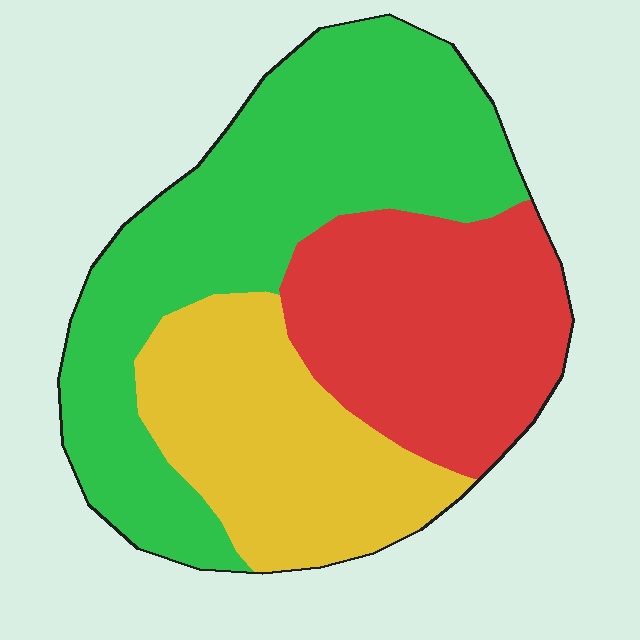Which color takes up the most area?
Green, at roughly 45%.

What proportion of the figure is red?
Red covers about 30% of the figure.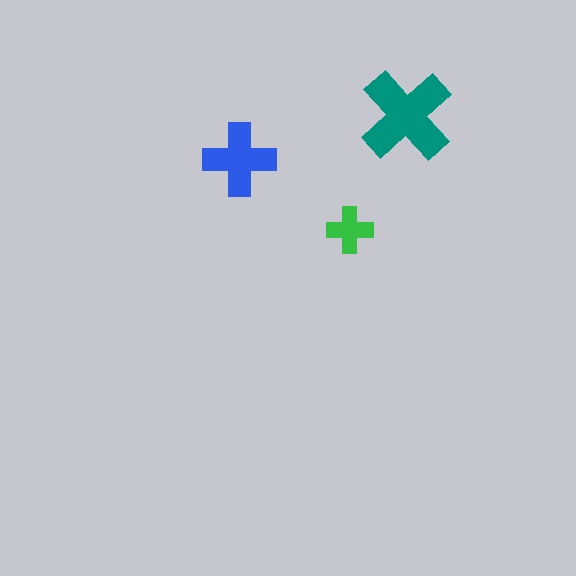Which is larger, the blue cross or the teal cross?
The teal one.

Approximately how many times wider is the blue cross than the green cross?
About 1.5 times wider.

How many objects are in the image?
There are 3 objects in the image.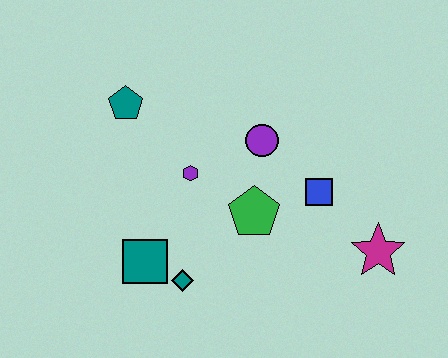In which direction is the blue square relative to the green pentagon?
The blue square is to the right of the green pentagon.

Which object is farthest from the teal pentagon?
The magenta star is farthest from the teal pentagon.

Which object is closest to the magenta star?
The blue square is closest to the magenta star.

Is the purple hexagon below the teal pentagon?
Yes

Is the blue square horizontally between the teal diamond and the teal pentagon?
No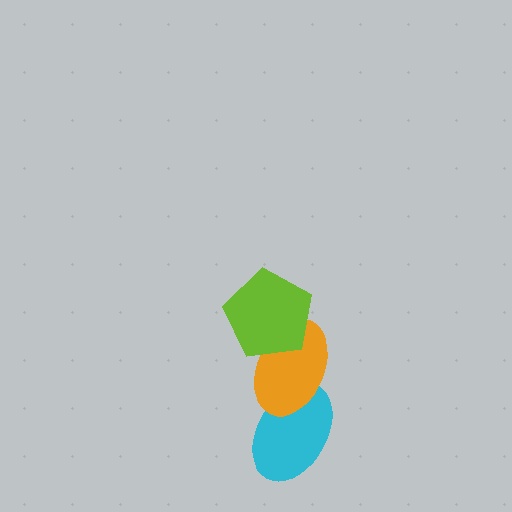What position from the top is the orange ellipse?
The orange ellipse is 2nd from the top.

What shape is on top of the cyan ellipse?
The orange ellipse is on top of the cyan ellipse.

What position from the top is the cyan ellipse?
The cyan ellipse is 3rd from the top.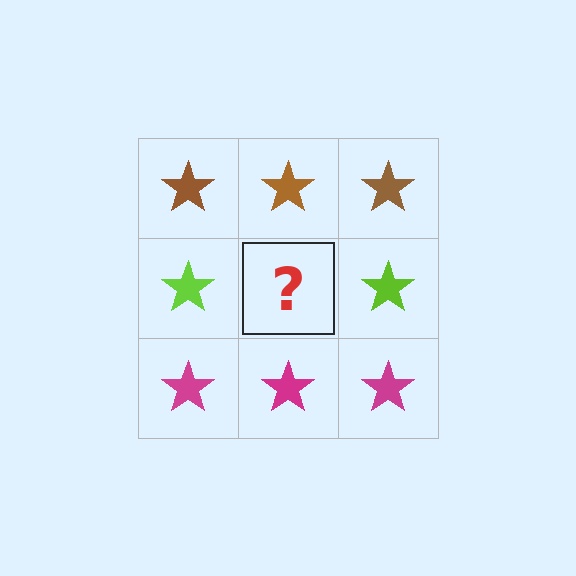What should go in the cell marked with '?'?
The missing cell should contain a lime star.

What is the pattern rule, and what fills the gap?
The rule is that each row has a consistent color. The gap should be filled with a lime star.